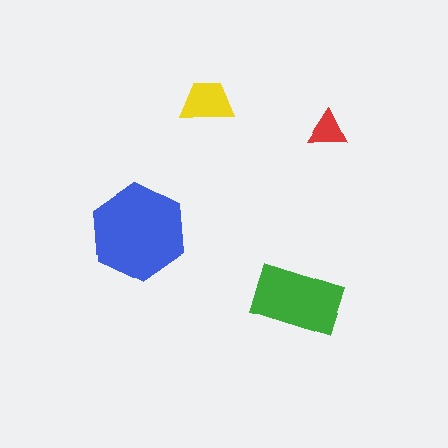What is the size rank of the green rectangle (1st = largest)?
2nd.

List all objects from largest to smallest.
The blue hexagon, the green rectangle, the yellow trapezoid, the red triangle.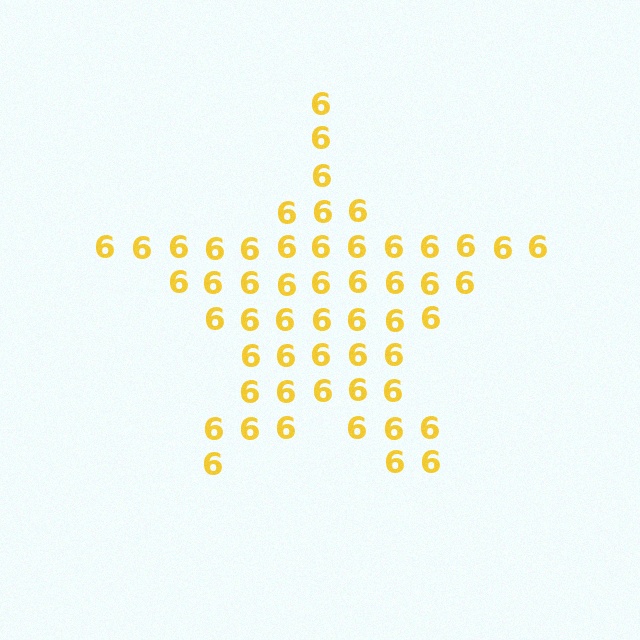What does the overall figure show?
The overall figure shows a star.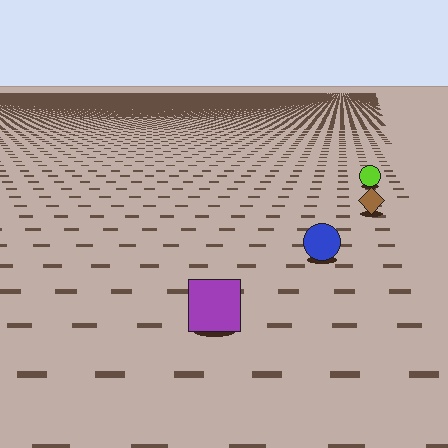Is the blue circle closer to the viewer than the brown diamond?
Yes. The blue circle is closer — you can tell from the texture gradient: the ground texture is coarser near it.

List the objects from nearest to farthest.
From nearest to farthest: the purple square, the blue circle, the brown diamond, the lime circle.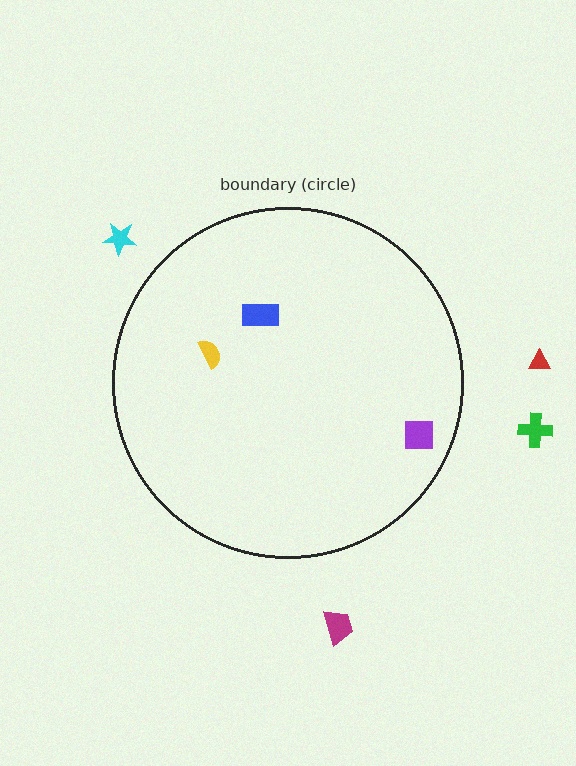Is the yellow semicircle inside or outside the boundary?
Inside.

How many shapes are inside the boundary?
3 inside, 4 outside.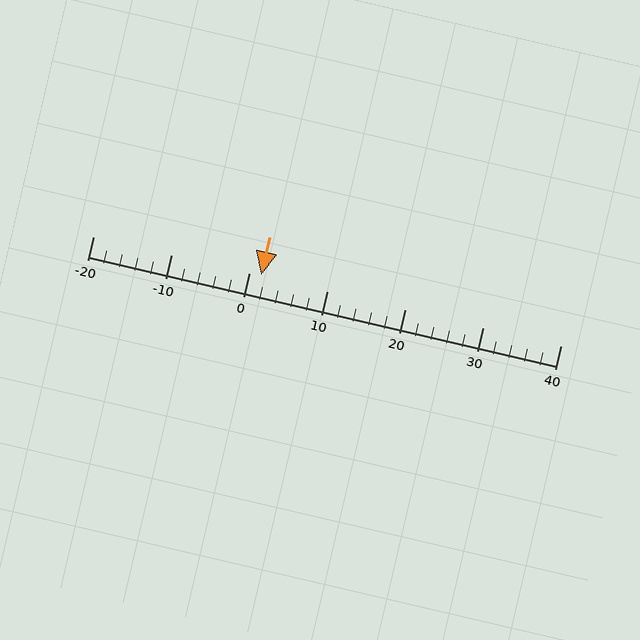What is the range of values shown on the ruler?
The ruler shows values from -20 to 40.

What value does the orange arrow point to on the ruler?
The orange arrow points to approximately 2.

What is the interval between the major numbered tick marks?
The major tick marks are spaced 10 units apart.